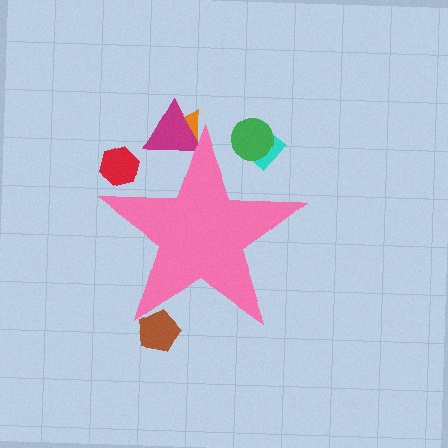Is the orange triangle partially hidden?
Yes, the orange triangle is partially hidden behind the pink star.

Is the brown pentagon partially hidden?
Yes, the brown pentagon is partially hidden behind the pink star.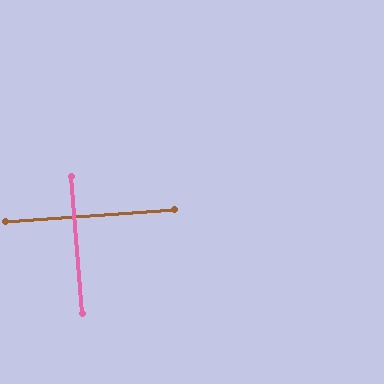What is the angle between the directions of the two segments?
Approximately 90 degrees.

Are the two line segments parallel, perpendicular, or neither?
Perpendicular — they meet at approximately 90°.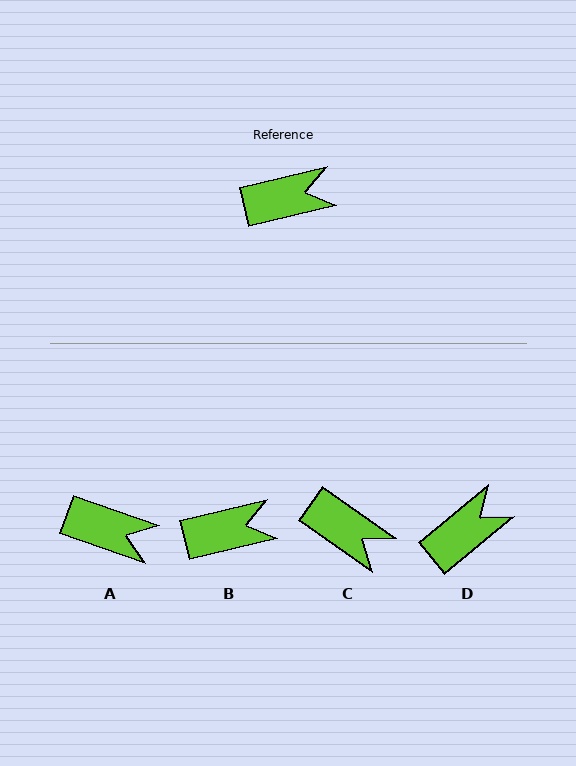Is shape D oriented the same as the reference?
No, it is off by about 26 degrees.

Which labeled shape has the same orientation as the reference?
B.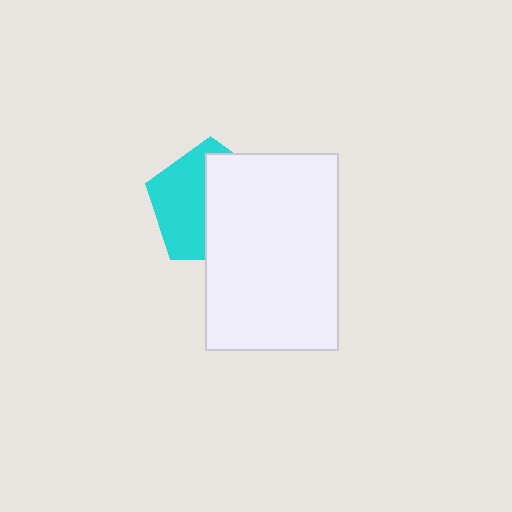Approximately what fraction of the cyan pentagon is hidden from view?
Roughly 53% of the cyan pentagon is hidden behind the white rectangle.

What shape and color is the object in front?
The object in front is a white rectangle.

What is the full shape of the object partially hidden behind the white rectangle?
The partially hidden object is a cyan pentagon.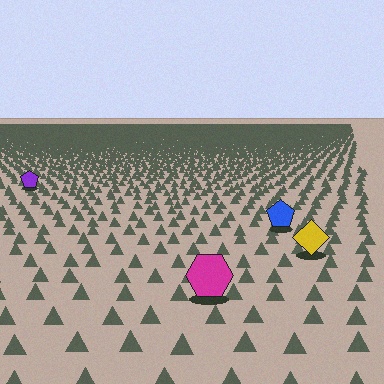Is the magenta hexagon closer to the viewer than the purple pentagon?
Yes. The magenta hexagon is closer — you can tell from the texture gradient: the ground texture is coarser near it.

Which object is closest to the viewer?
The magenta hexagon is closest. The texture marks near it are larger and more spread out.